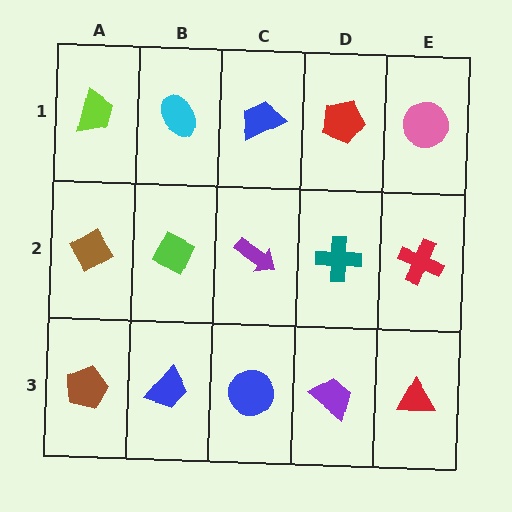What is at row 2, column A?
A brown diamond.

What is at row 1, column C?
A blue trapezoid.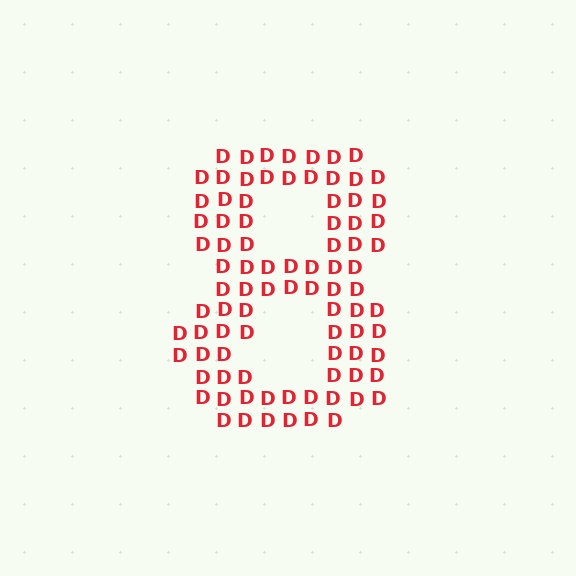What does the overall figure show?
The overall figure shows the digit 8.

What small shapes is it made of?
It is made of small letter D's.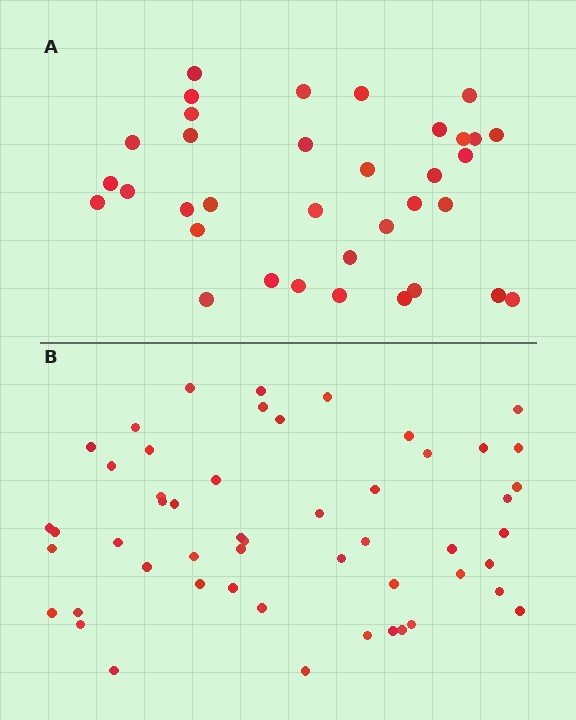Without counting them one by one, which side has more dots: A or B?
Region B (the bottom region) has more dots.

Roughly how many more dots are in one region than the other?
Region B has approximately 15 more dots than region A.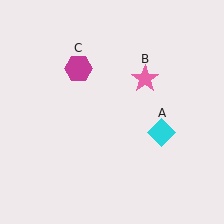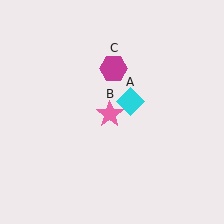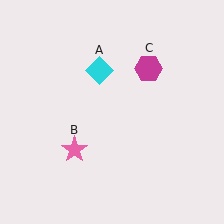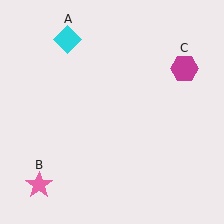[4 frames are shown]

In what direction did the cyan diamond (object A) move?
The cyan diamond (object A) moved up and to the left.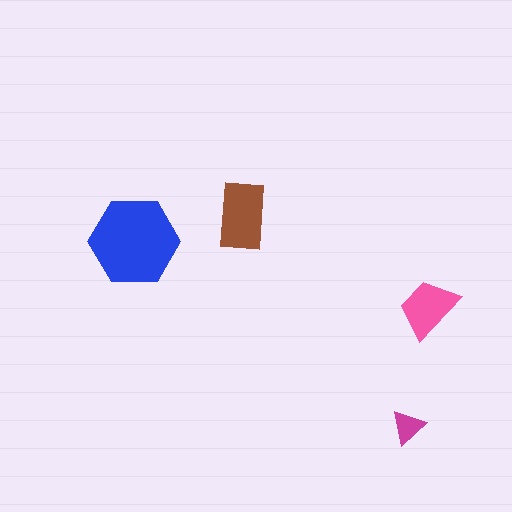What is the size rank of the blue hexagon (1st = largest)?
1st.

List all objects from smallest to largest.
The magenta triangle, the pink trapezoid, the brown rectangle, the blue hexagon.